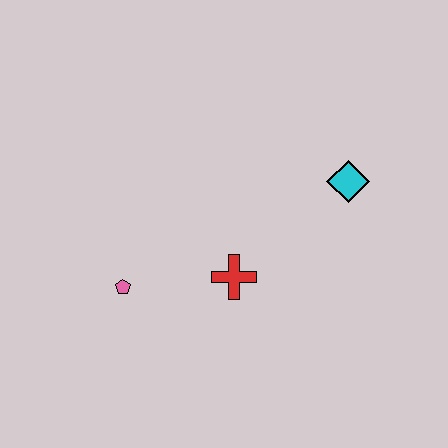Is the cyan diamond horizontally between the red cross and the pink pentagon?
No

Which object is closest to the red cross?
The pink pentagon is closest to the red cross.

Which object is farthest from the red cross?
The cyan diamond is farthest from the red cross.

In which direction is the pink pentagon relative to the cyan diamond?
The pink pentagon is to the left of the cyan diamond.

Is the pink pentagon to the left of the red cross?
Yes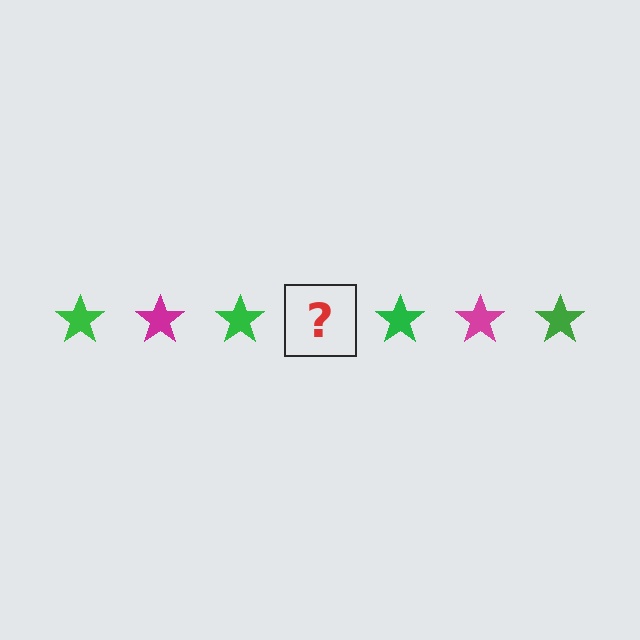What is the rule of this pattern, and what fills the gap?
The rule is that the pattern cycles through green, magenta stars. The gap should be filled with a magenta star.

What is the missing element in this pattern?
The missing element is a magenta star.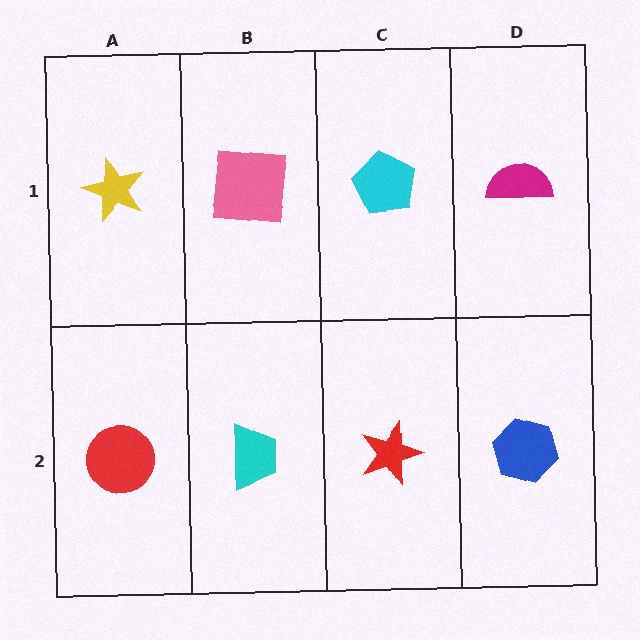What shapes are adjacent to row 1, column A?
A red circle (row 2, column A), a pink square (row 1, column B).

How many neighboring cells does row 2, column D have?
2.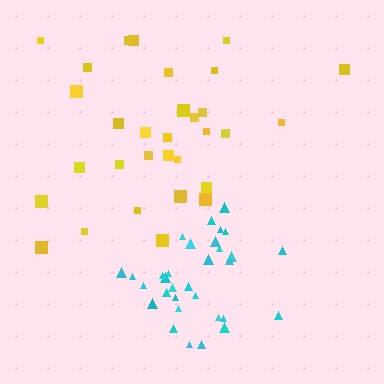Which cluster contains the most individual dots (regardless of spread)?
Cyan (33).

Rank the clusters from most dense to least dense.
cyan, yellow.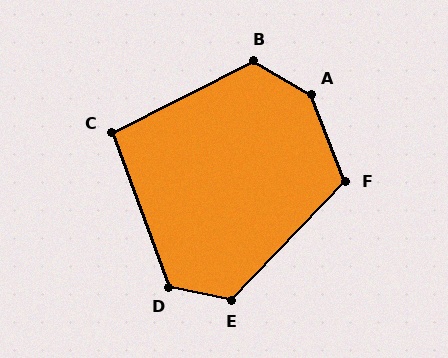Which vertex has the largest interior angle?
A, at approximately 141 degrees.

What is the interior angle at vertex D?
Approximately 122 degrees (obtuse).